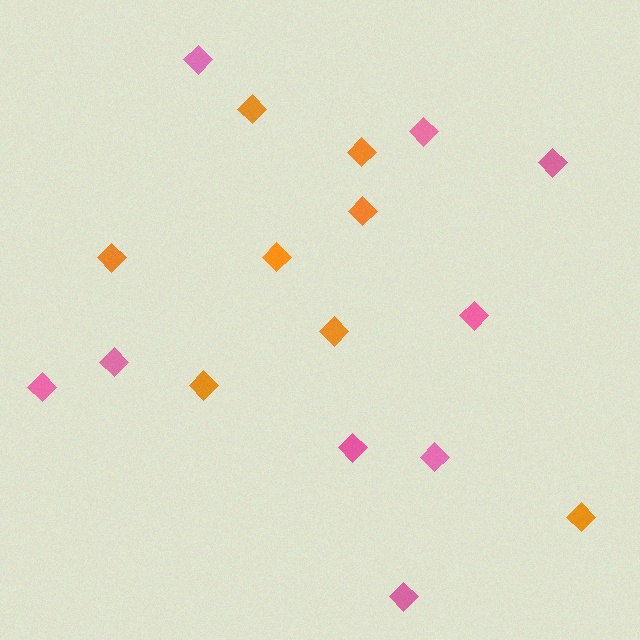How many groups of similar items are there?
There are 2 groups: one group of pink diamonds (9) and one group of orange diamonds (8).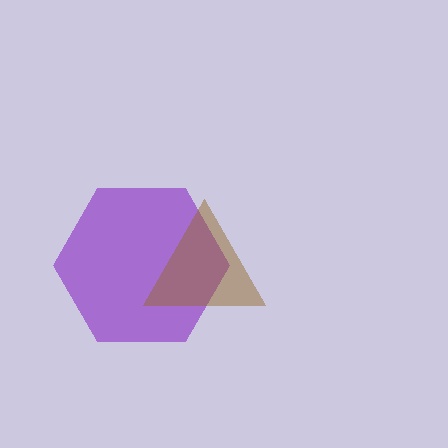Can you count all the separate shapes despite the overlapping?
Yes, there are 2 separate shapes.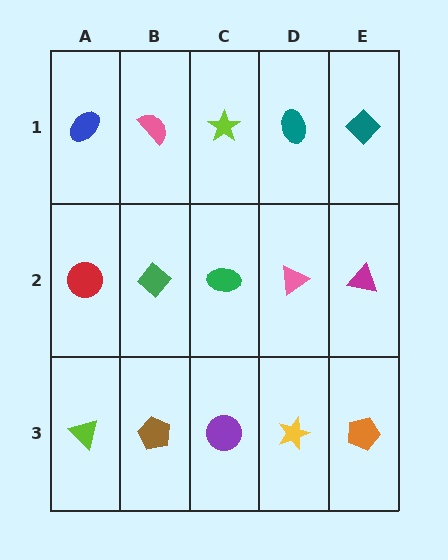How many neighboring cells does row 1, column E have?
2.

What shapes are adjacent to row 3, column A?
A red circle (row 2, column A), a brown pentagon (row 3, column B).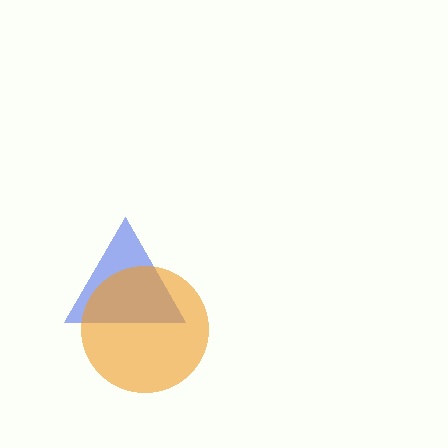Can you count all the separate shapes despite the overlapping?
Yes, there are 2 separate shapes.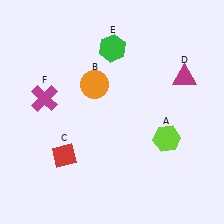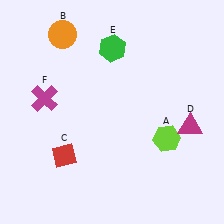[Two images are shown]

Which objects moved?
The objects that moved are: the orange circle (B), the magenta triangle (D).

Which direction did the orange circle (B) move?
The orange circle (B) moved up.